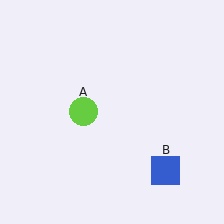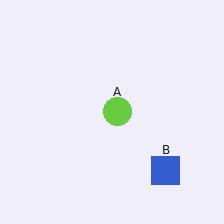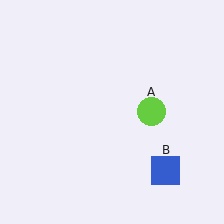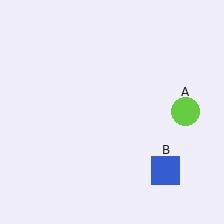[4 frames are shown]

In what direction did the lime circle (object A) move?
The lime circle (object A) moved right.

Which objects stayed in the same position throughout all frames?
Blue square (object B) remained stationary.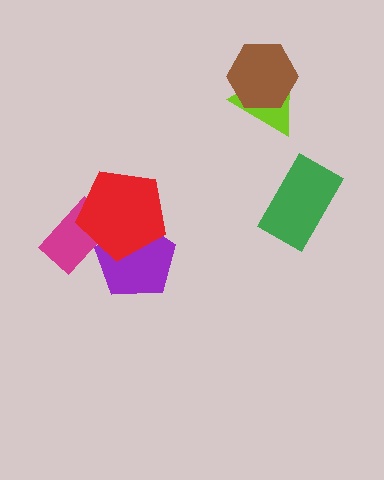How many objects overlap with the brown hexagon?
1 object overlaps with the brown hexagon.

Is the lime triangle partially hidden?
Yes, it is partially covered by another shape.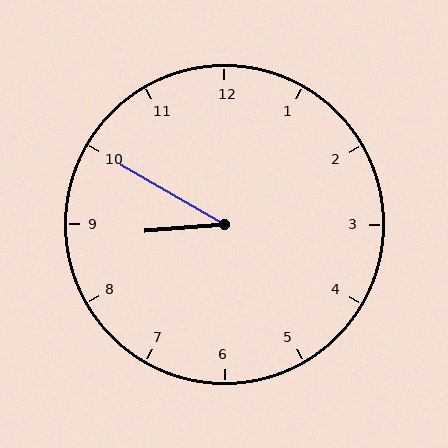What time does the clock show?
8:50.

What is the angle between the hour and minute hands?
Approximately 35 degrees.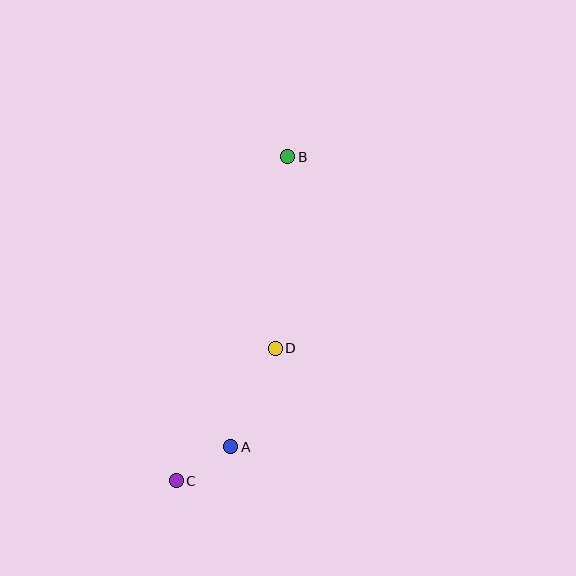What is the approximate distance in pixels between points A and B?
The distance between A and B is approximately 295 pixels.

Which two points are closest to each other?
Points A and C are closest to each other.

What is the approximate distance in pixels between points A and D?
The distance between A and D is approximately 108 pixels.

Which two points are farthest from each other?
Points B and C are farthest from each other.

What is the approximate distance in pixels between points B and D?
The distance between B and D is approximately 192 pixels.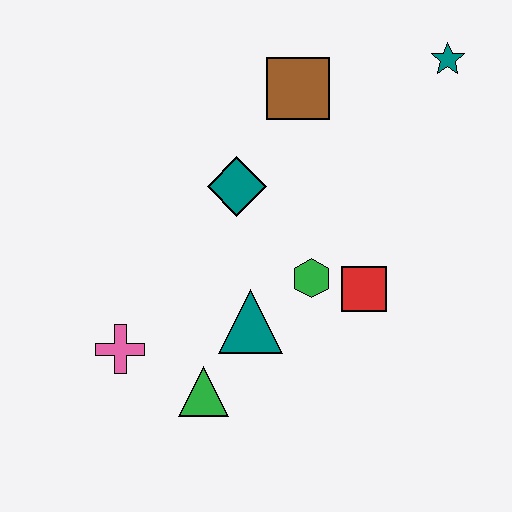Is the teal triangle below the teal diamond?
Yes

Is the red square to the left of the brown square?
No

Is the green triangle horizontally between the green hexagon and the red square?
No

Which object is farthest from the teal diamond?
The teal star is farthest from the teal diamond.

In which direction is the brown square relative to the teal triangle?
The brown square is above the teal triangle.